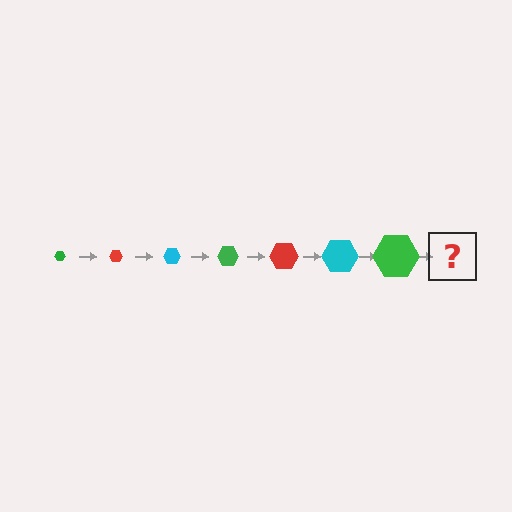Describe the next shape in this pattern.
It should be a red hexagon, larger than the previous one.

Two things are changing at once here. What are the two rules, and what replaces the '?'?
The two rules are that the hexagon grows larger each step and the color cycles through green, red, and cyan. The '?' should be a red hexagon, larger than the previous one.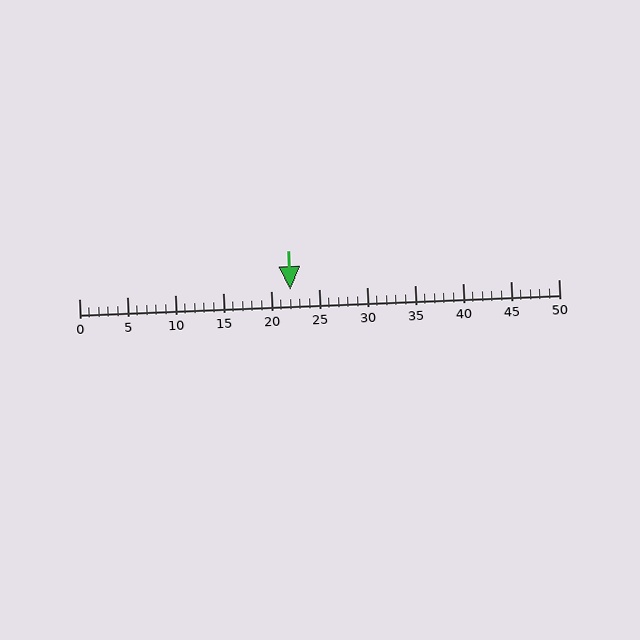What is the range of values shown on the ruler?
The ruler shows values from 0 to 50.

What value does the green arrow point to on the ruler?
The green arrow points to approximately 22.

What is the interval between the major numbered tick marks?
The major tick marks are spaced 5 units apart.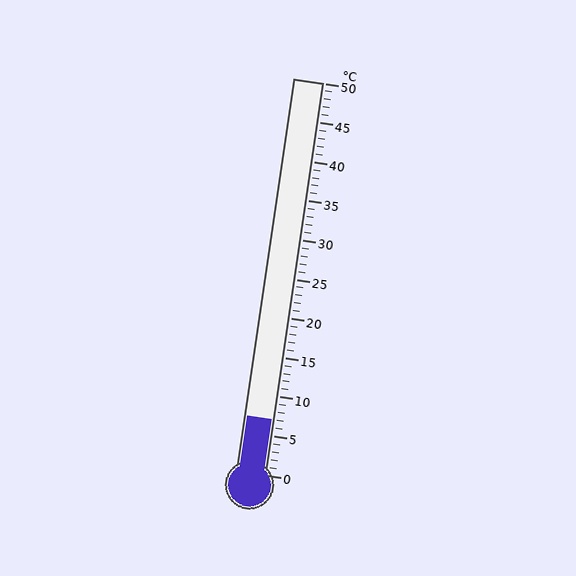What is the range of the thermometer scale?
The thermometer scale ranges from 0°C to 50°C.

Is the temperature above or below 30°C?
The temperature is below 30°C.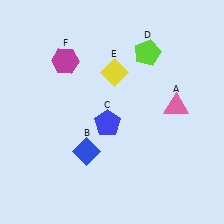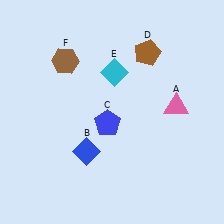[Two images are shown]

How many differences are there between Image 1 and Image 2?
There are 3 differences between the two images.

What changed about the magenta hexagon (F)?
In Image 1, F is magenta. In Image 2, it changed to brown.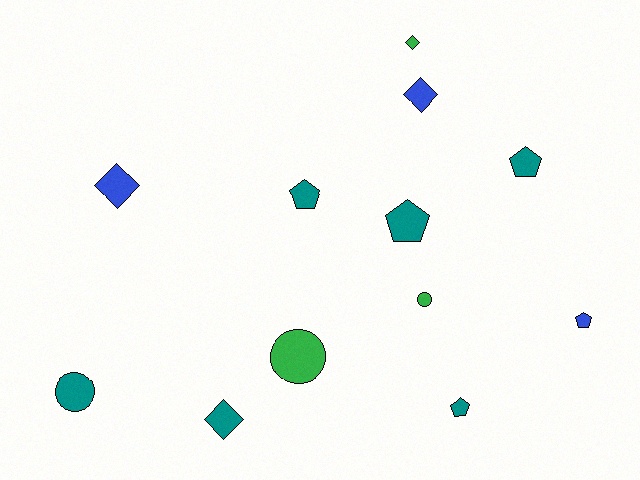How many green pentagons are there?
There are no green pentagons.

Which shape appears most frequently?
Pentagon, with 5 objects.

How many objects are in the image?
There are 12 objects.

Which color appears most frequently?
Teal, with 6 objects.